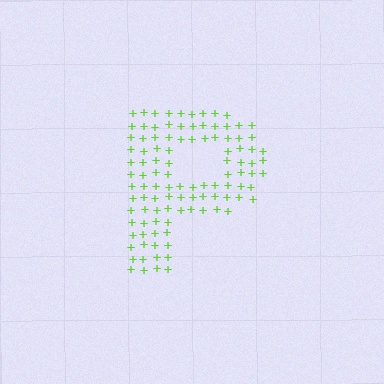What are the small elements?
The small elements are plus signs.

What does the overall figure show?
The overall figure shows the letter P.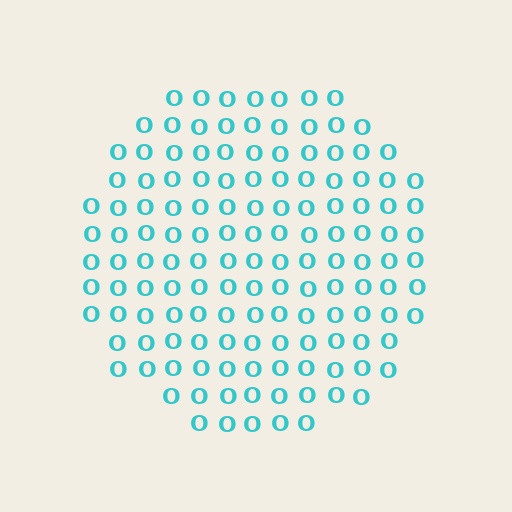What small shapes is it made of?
It is made of small letter O's.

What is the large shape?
The large shape is a circle.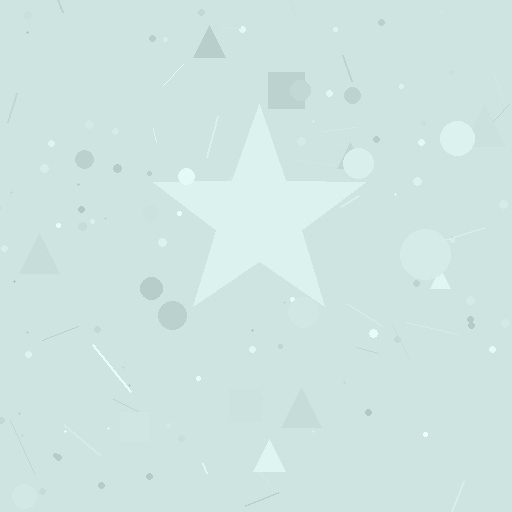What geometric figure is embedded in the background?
A star is embedded in the background.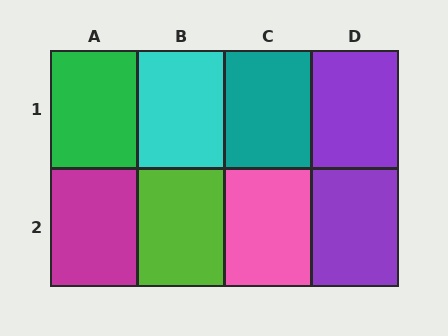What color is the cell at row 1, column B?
Cyan.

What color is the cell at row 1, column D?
Purple.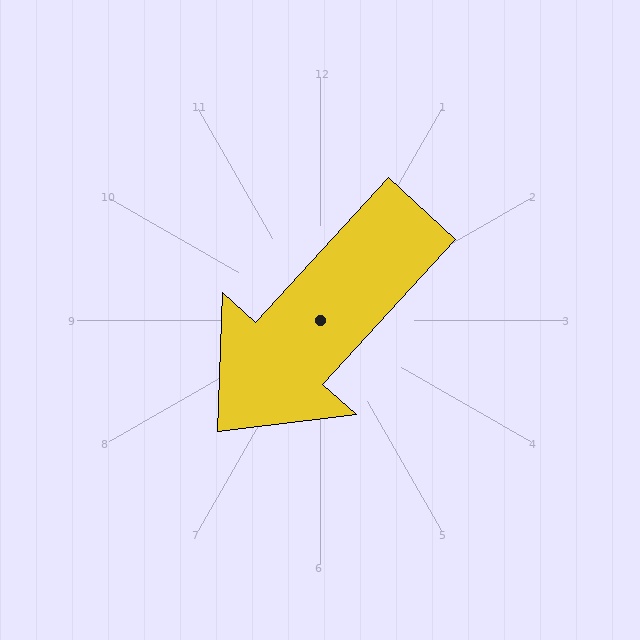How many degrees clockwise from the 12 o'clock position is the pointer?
Approximately 223 degrees.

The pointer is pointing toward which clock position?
Roughly 7 o'clock.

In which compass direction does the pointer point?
Southwest.